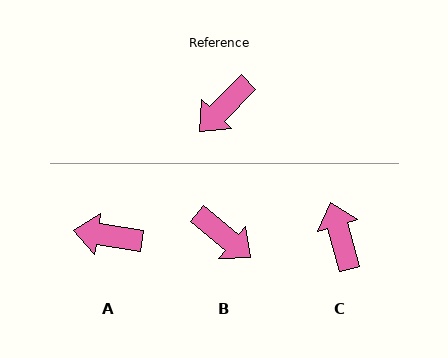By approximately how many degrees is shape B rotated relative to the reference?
Approximately 95 degrees counter-clockwise.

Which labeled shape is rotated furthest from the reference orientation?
C, about 119 degrees away.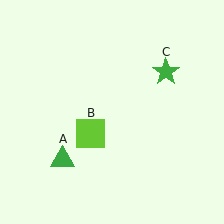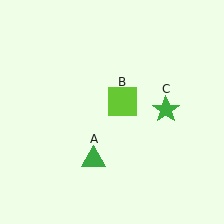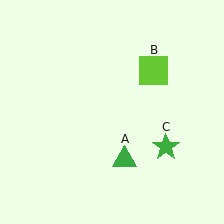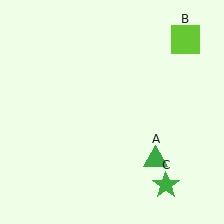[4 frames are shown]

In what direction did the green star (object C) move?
The green star (object C) moved down.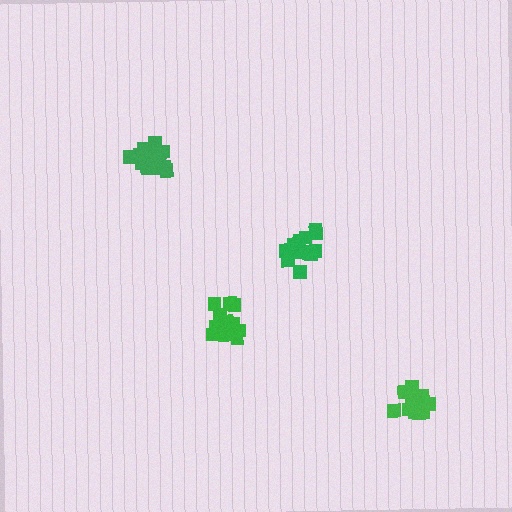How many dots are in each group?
Group 1: 15 dots, Group 2: 14 dots, Group 3: 15 dots, Group 4: 12 dots (56 total).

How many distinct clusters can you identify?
There are 4 distinct clusters.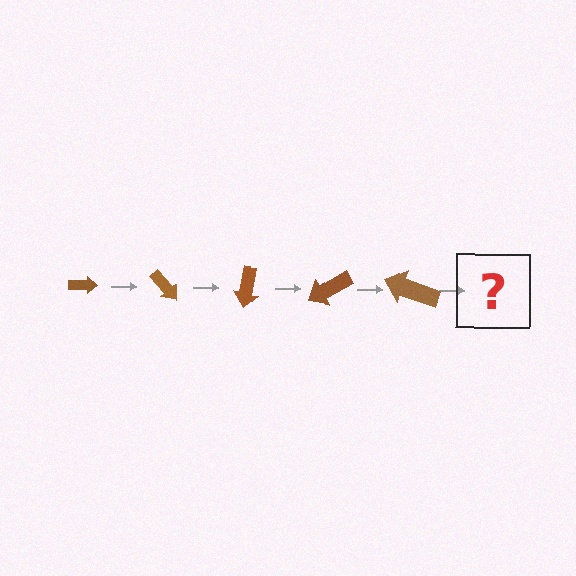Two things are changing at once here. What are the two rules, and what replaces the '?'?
The two rules are that the arrow grows larger each step and it rotates 50 degrees each step. The '?' should be an arrow, larger than the previous one and rotated 250 degrees from the start.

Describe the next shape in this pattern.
It should be an arrow, larger than the previous one and rotated 250 degrees from the start.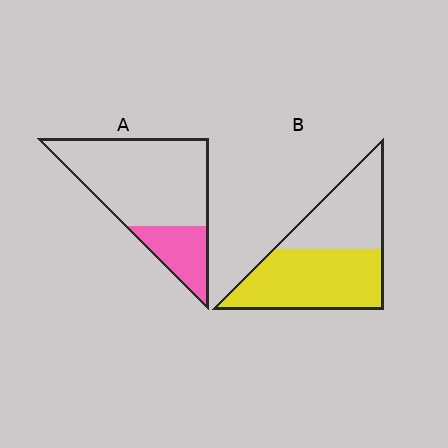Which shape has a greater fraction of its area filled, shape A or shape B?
Shape B.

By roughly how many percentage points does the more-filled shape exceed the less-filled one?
By roughly 35 percentage points (B over A).